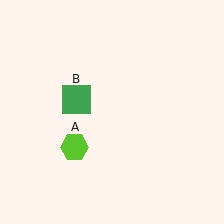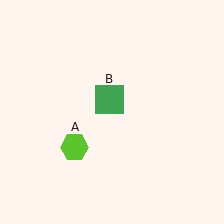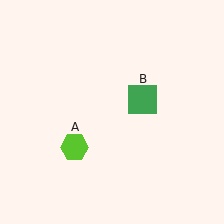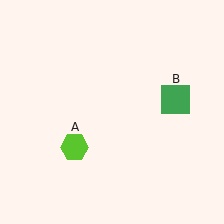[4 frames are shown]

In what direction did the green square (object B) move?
The green square (object B) moved right.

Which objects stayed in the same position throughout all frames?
Lime hexagon (object A) remained stationary.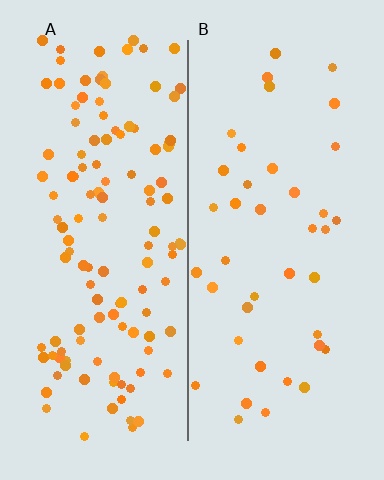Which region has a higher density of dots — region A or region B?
A (the left).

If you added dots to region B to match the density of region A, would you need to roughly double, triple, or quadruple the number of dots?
Approximately triple.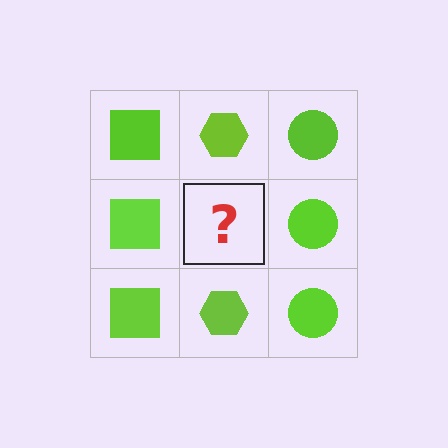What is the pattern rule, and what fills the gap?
The rule is that each column has a consistent shape. The gap should be filled with a lime hexagon.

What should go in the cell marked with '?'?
The missing cell should contain a lime hexagon.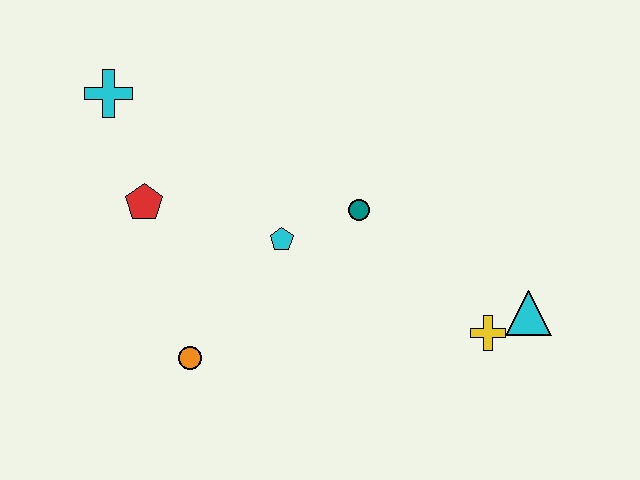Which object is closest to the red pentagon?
The cyan cross is closest to the red pentagon.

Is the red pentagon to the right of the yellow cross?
No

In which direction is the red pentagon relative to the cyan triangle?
The red pentagon is to the left of the cyan triangle.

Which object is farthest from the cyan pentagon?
The cyan triangle is farthest from the cyan pentagon.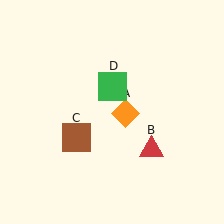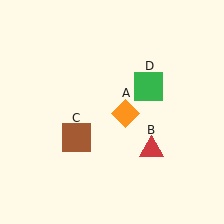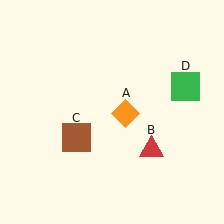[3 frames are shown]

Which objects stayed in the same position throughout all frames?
Orange diamond (object A) and red triangle (object B) and brown square (object C) remained stationary.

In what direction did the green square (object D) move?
The green square (object D) moved right.